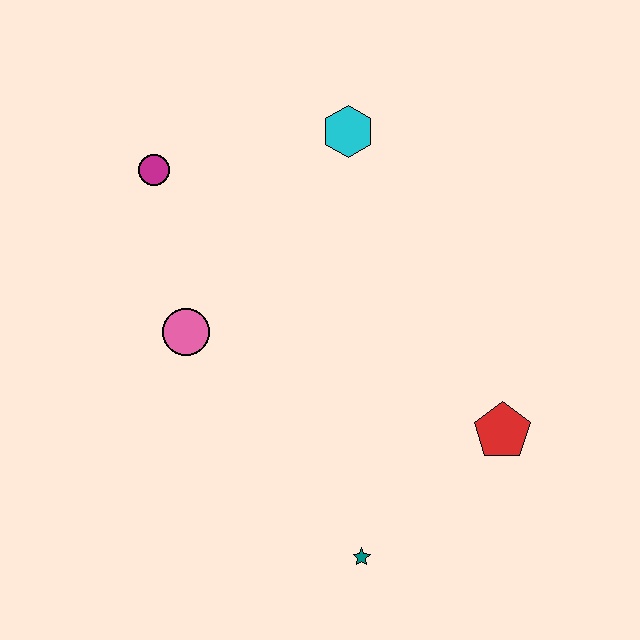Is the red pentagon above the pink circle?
No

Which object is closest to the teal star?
The red pentagon is closest to the teal star.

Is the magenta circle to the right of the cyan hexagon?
No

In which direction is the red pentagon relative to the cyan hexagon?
The red pentagon is below the cyan hexagon.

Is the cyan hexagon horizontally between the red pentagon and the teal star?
No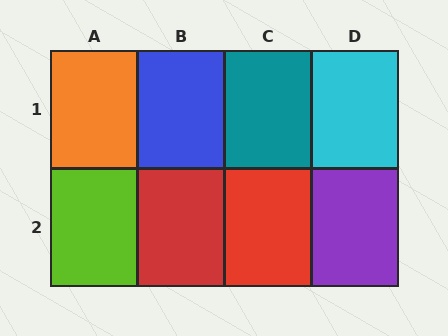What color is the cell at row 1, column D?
Cyan.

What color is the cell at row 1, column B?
Blue.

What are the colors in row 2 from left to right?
Lime, red, red, purple.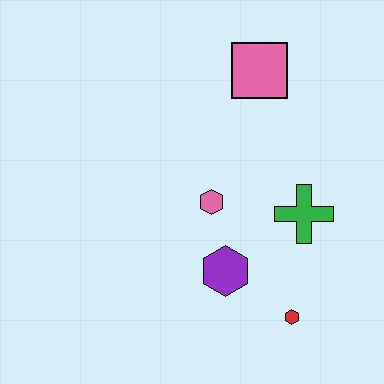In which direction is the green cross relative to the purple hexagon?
The green cross is to the right of the purple hexagon.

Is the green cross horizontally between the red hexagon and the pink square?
No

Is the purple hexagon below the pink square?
Yes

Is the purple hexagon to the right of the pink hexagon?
Yes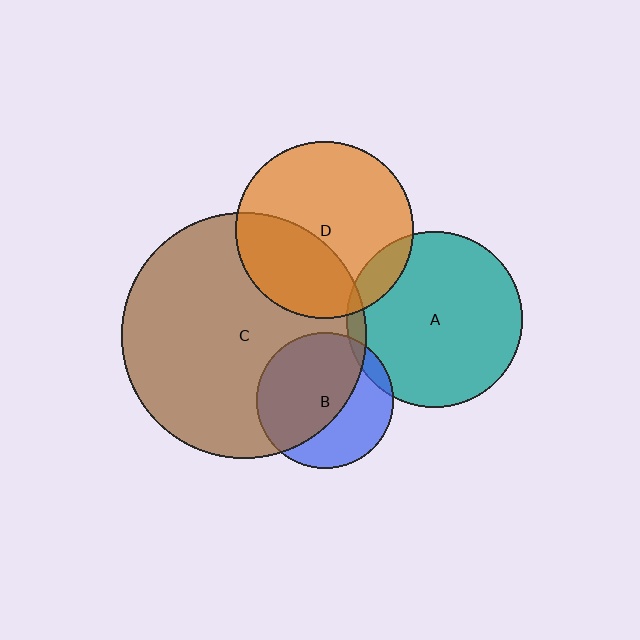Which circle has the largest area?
Circle C (brown).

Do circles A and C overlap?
Yes.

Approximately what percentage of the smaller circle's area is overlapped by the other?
Approximately 5%.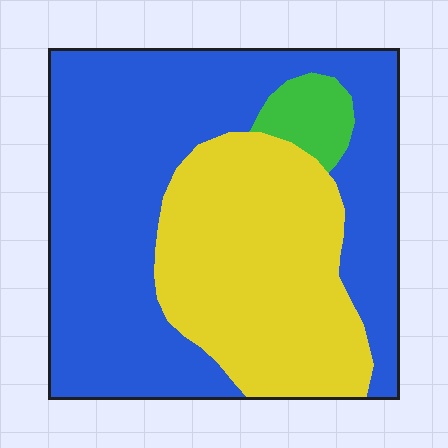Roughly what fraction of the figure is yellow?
Yellow takes up between a third and a half of the figure.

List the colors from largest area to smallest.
From largest to smallest: blue, yellow, green.